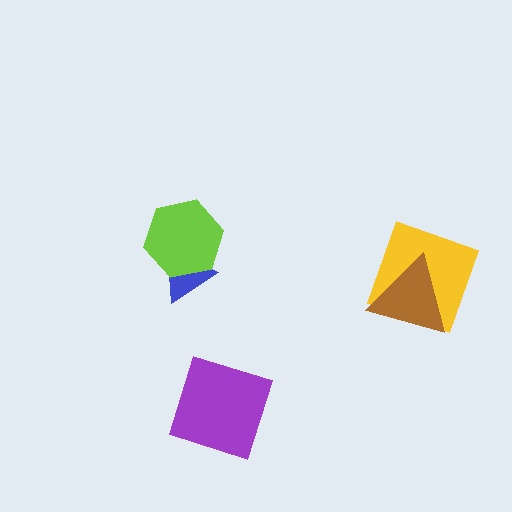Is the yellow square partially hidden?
Yes, it is partially covered by another shape.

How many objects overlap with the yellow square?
1 object overlaps with the yellow square.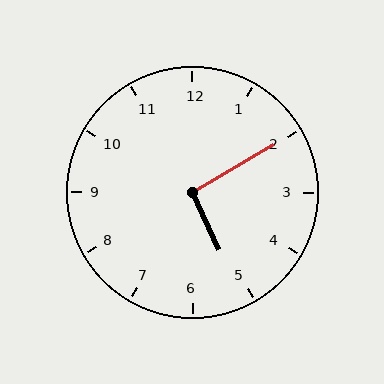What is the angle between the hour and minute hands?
Approximately 95 degrees.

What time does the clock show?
5:10.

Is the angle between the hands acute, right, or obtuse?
It is right.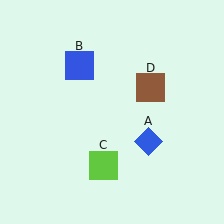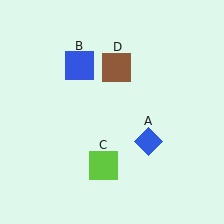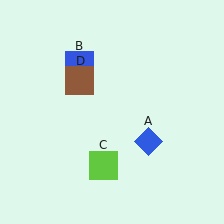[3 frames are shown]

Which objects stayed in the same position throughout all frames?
Blue diamond (object A) and blue square (object B) and lime square (object C) remained stationary.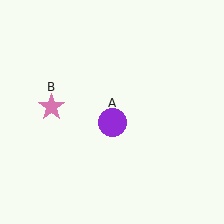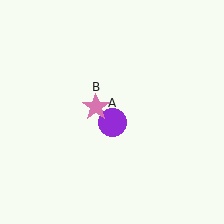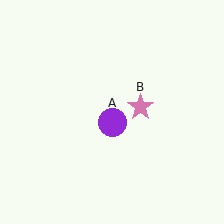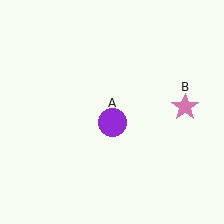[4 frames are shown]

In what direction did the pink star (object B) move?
The pink star (object B) moved right.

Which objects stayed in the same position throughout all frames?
Purple circle (object A) remained stationary.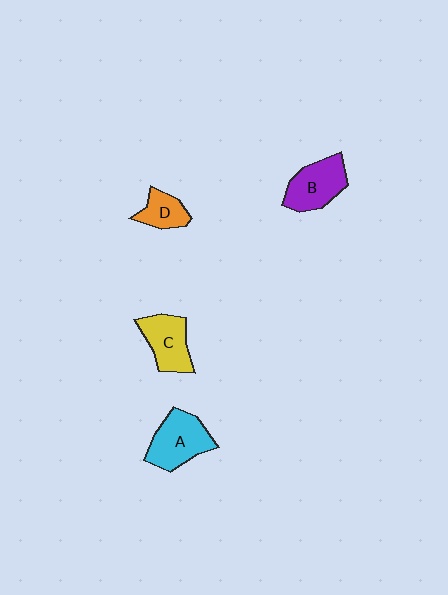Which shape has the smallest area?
Shape D (orange).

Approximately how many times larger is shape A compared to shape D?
Approximately 1.8 times.